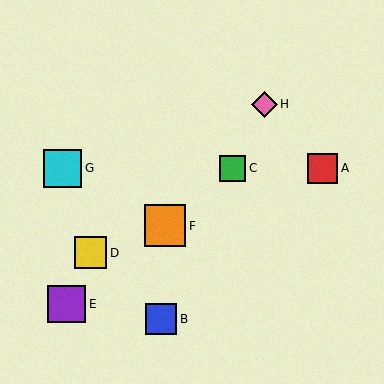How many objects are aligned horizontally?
3 objects (A, C, G) are aligned horizontally.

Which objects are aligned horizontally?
Objects A, C, G are aligned horizontally.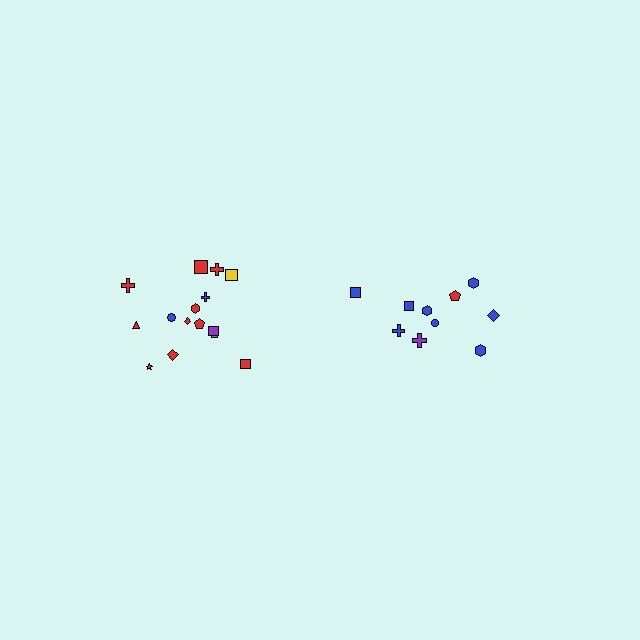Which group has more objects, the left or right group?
The left group.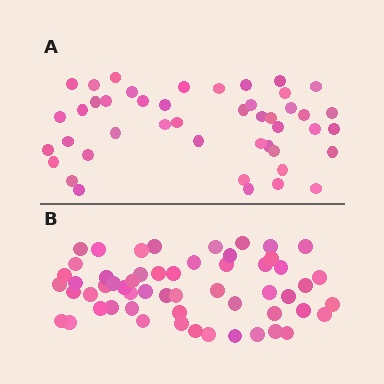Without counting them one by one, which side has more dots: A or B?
Region B (the bottom region) has more dots.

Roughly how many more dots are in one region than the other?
Region B has roughly 12 or so more dots than region A.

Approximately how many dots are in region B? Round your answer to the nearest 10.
About 60 dots. (The exact count is 56, which rounds to 60.)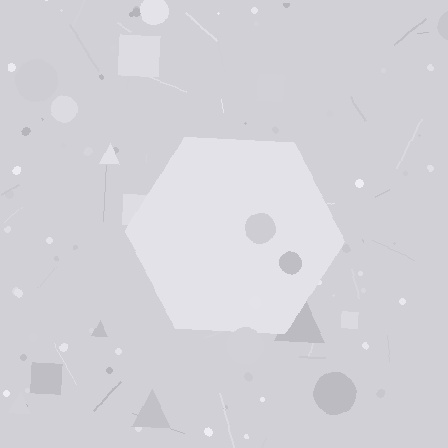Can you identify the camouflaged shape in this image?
The camouflaged shape is a hexagon.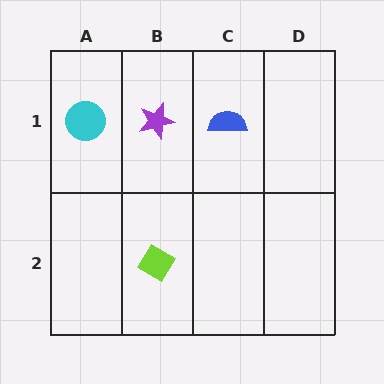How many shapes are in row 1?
3 shapes.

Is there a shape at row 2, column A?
No, that cell is empty.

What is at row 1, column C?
A blue semicircle.